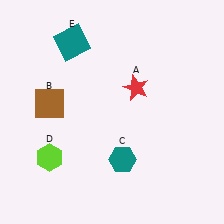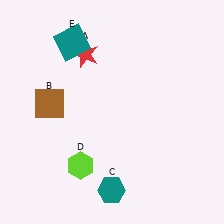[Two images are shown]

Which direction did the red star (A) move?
The red star (A) moved left.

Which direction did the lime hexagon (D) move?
The lime hexagon (D) moved right.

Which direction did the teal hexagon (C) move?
The teal hexagon (C) moved down.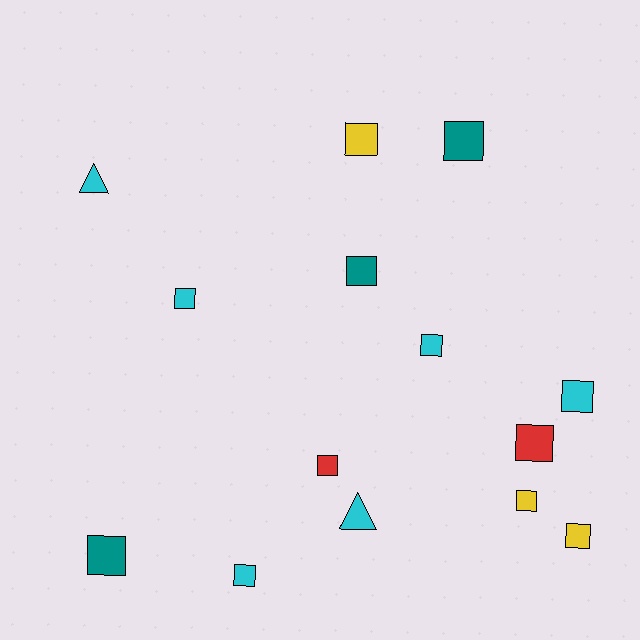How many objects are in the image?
There are 14 objects.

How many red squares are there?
There are 2 red squares.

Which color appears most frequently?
Cyan, with 6 objects.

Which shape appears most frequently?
Square, with 12 objects.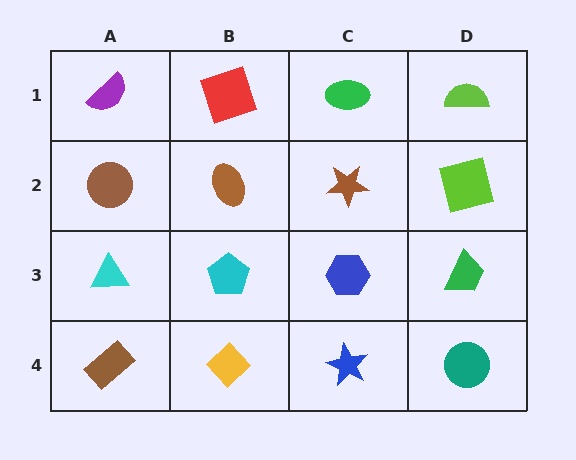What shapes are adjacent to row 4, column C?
A blue hexagon (row 3, column C), a yellow diamond (row 4, column B), a teal circle (row 4, column D).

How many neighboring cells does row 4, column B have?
3.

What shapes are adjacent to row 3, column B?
A brown ellipse (row 2, column B), a yellow diamond (row 4, column B), a cyan triangle (row 3, column A), a blue hexagon (row 3, column C).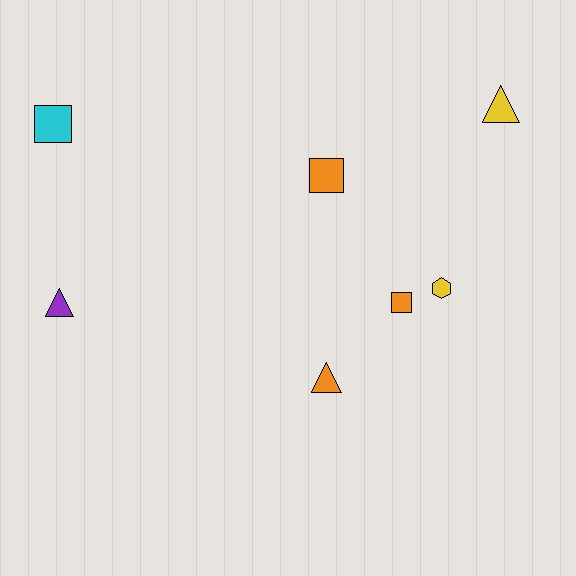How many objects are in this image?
There are 7 objects.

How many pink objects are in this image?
There are no pink objects.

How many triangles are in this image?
There are 3 triangles.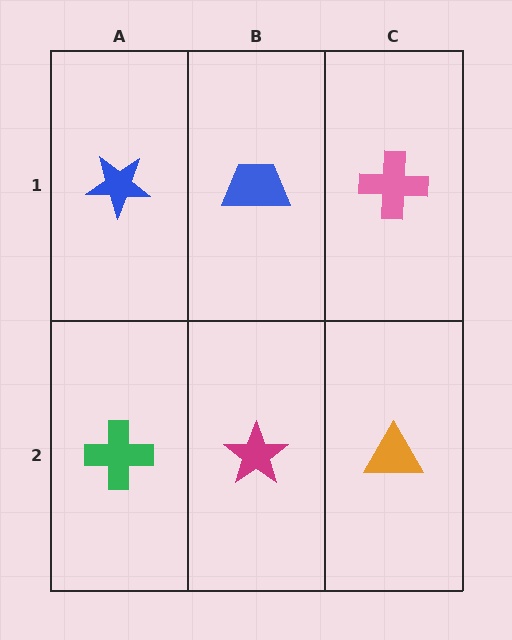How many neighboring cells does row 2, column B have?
3.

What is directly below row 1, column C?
An orange triangle.